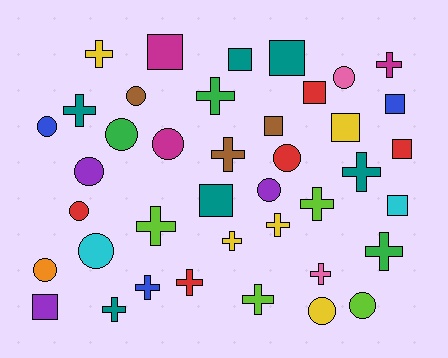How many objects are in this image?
There are 40 objects.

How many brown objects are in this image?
There are 3 brown objects.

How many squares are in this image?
There are 11 squares.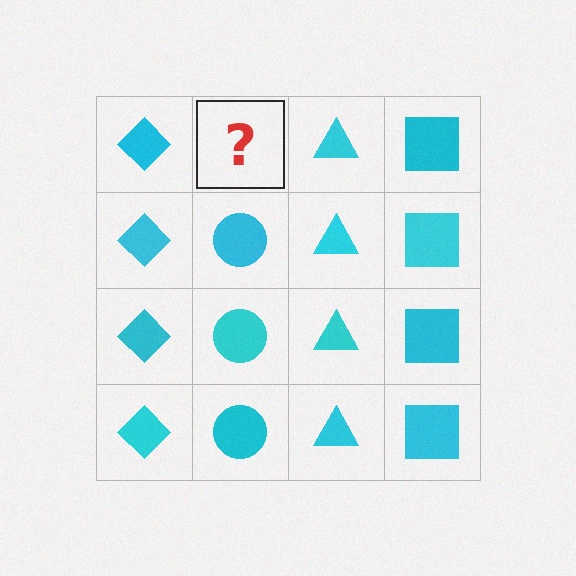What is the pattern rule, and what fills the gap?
The rule is that each column has a consistent shape. The gap should be filled with a cyan circle.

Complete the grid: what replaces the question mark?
The question mark should be replaced with a cyan circle.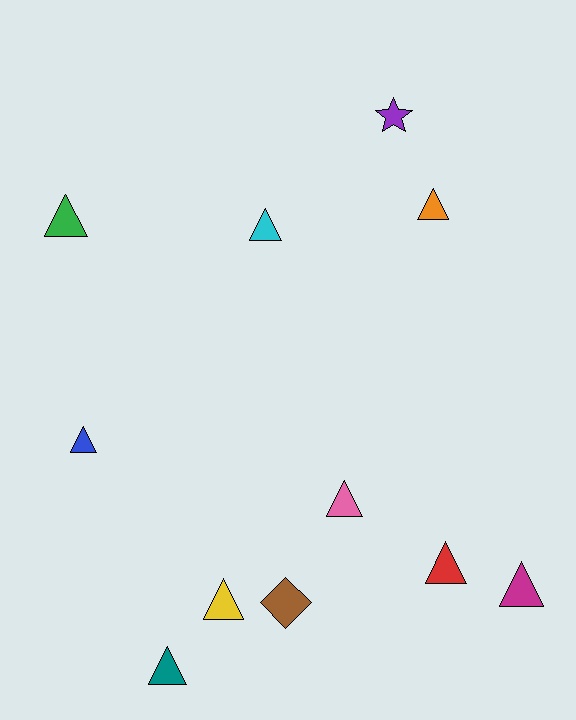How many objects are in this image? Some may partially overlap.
There are 11 objects.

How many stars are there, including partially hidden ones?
There is 1 star.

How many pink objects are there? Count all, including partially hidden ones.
There is 1 pink object.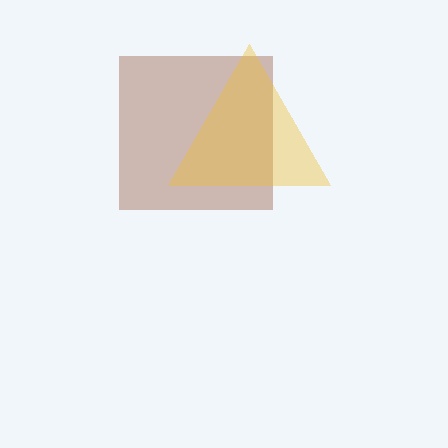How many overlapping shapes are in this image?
There are 2 overlapping shapes in the image.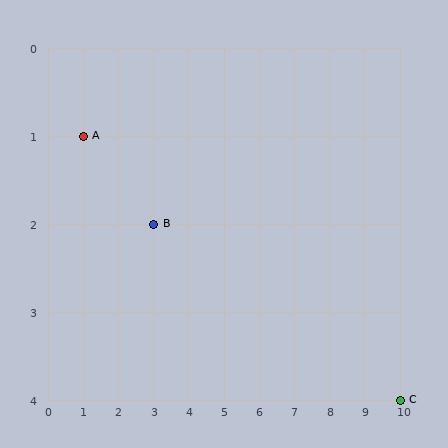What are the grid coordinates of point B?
Point B is at grid coordinates (3, 2).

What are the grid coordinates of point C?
Point C is at grid coordinates (10, 4).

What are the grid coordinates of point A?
Point A is at grid coordinates (1, 1).